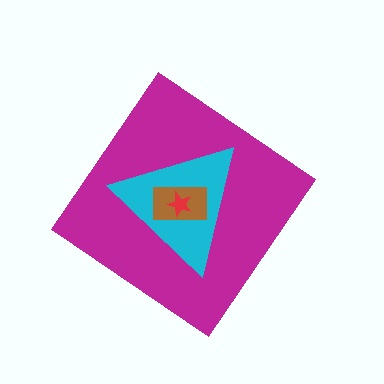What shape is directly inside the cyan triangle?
The brown rectangle.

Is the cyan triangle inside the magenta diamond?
Yes.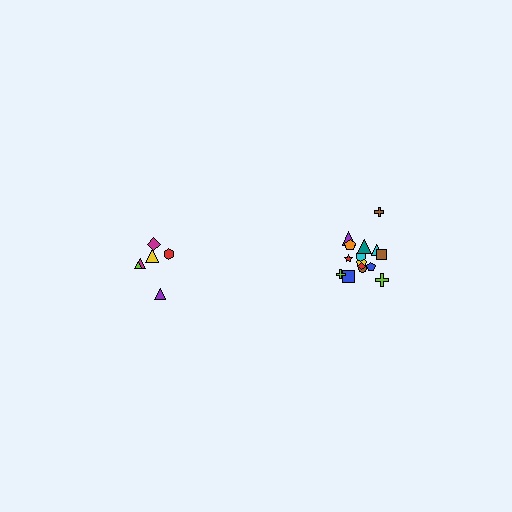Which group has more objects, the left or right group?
The right group.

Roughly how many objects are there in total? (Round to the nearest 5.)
Roughly 20 objects in total.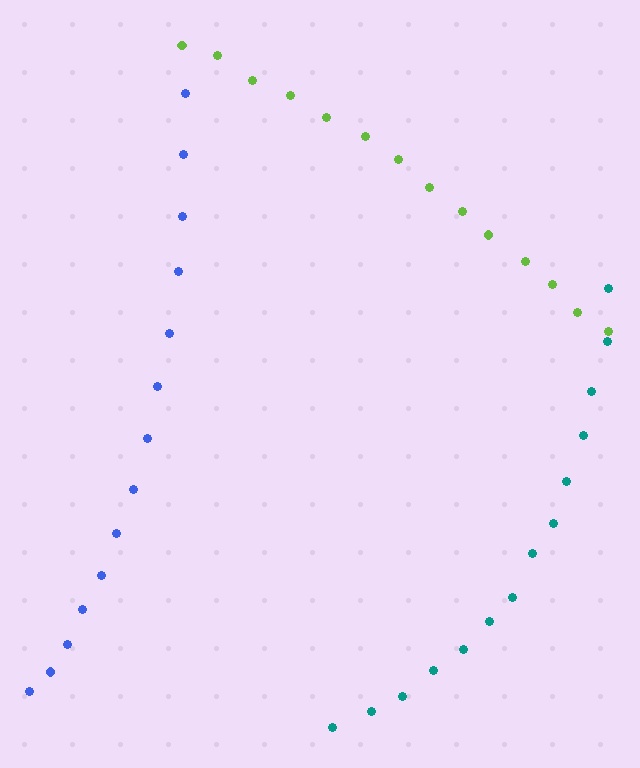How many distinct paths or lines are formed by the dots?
There are 3 distinct paths.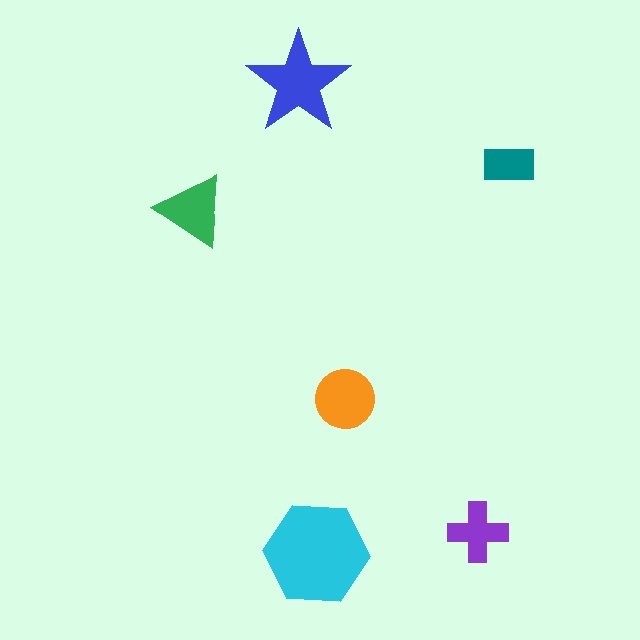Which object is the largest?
The cyan hexagon.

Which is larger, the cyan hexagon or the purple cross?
The cyan hexagon.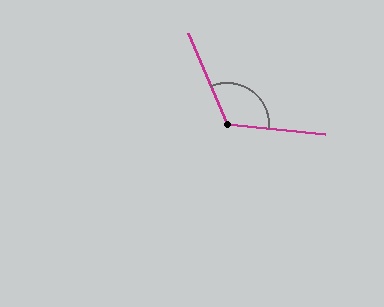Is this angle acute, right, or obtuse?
It is obtuse.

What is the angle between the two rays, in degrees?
Approximately 119 degrees.